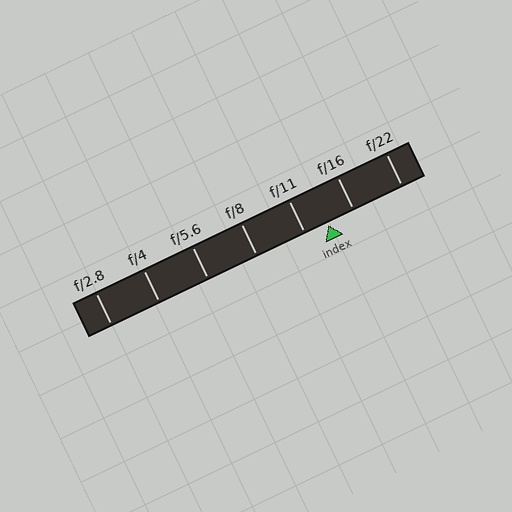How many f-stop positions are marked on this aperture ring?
There are 7 f-stop positions marked.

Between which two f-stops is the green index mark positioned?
The index mark is between f/11 and f/16.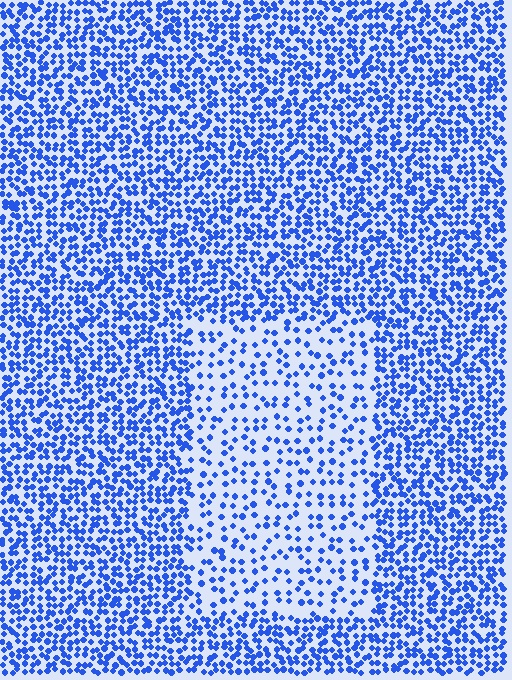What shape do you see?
I see a rectangle.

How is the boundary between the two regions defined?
The boundary is defined by a change in element density (approximately 2.2x ratio). All elements are the same color, size, and shape.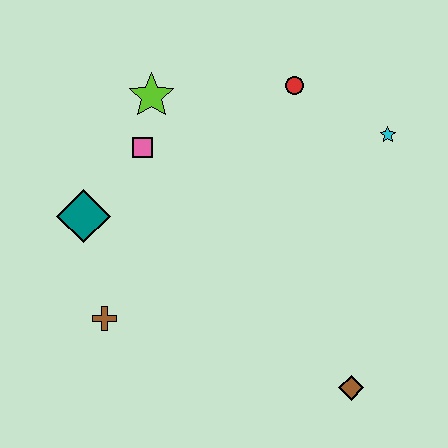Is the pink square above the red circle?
No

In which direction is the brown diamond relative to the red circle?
The brown diamond is below the red circle.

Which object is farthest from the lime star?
The brown diamond is farthest from the lime star.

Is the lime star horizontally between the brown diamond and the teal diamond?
Yes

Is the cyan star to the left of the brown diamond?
No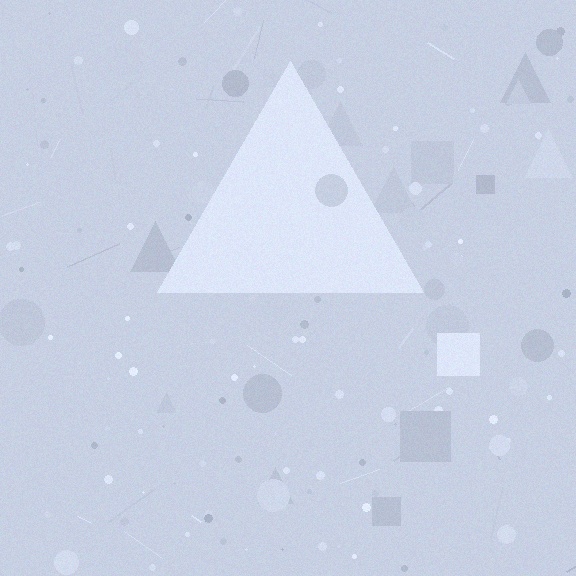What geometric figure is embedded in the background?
A triangle is embedded in the background.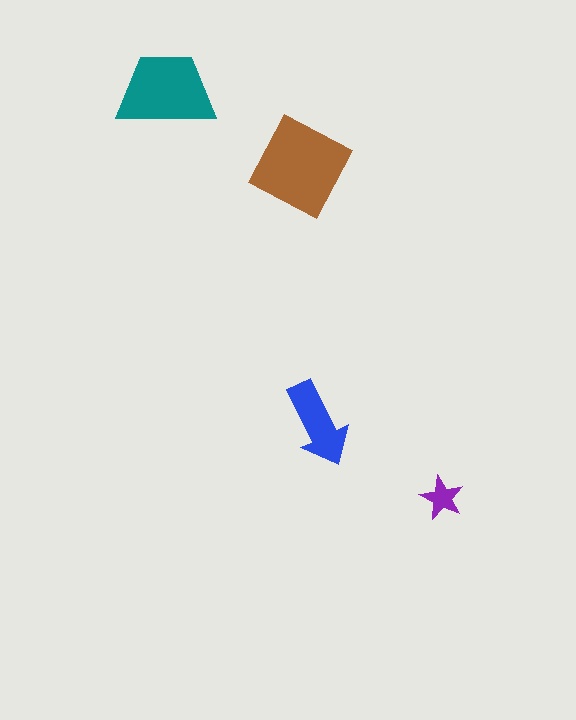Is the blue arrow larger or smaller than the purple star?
Larger.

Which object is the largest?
The brown diamond.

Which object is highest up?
The teal trapezoid is topmost.